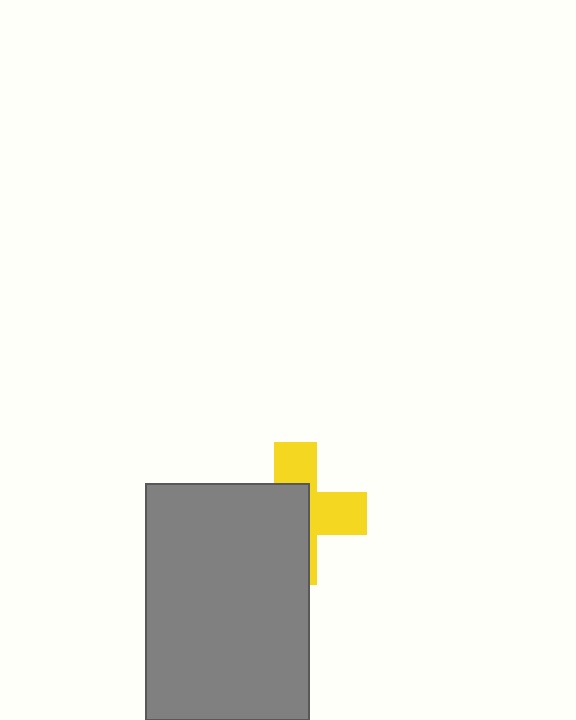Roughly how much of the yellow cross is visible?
About half of it is visible (roughly 45%).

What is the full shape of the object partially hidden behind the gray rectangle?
The partially hidden object is a yellow cross.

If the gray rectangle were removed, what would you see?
You would see the complete yellow cross.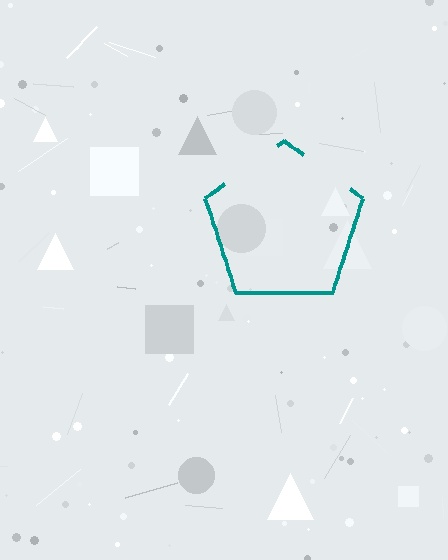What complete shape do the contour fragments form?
The contour fragments form a pentagon.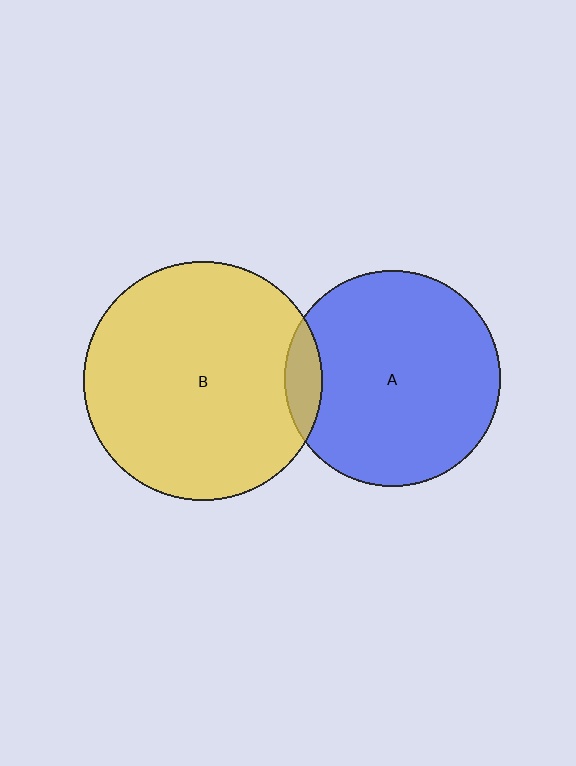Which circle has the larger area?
Circle B (yellow).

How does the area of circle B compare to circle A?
Approximately 1.2 times.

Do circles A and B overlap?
Yes.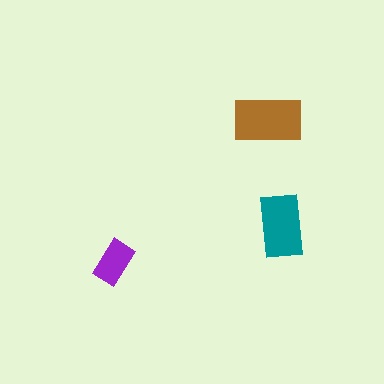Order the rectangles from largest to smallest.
the brown one, the teal one, the purple one.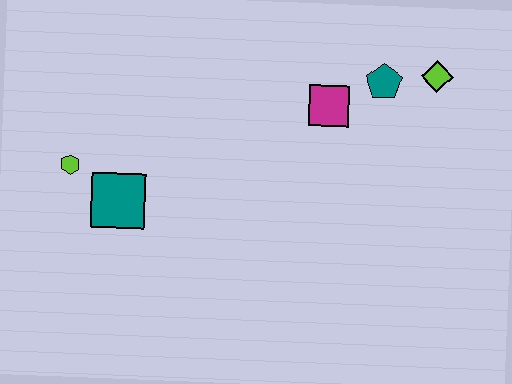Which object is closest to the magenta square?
The teal pentagon is closest to the magenta square.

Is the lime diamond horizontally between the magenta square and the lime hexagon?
No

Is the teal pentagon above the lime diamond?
No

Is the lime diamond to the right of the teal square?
Yes